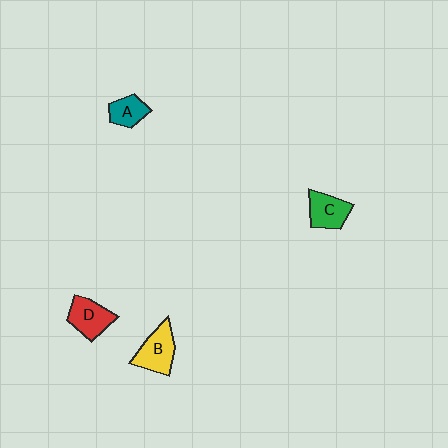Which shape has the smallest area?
Shape A (teal).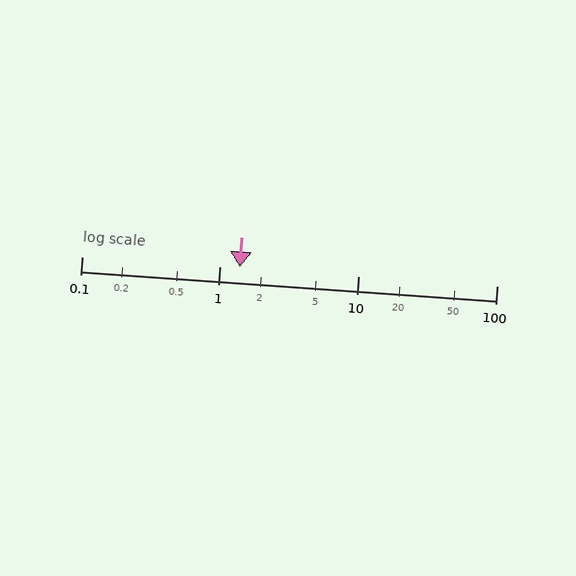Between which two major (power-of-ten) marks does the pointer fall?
The pointer is between 1 and 10.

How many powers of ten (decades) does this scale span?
The scale spans 3 decades, from 0.1 to 100.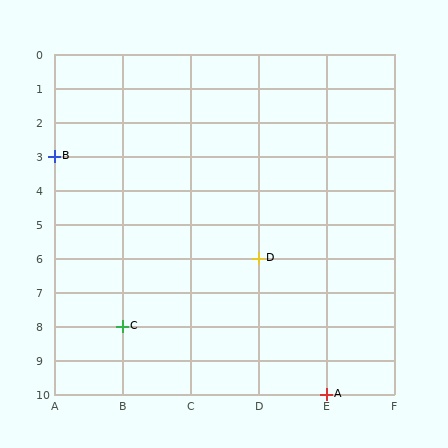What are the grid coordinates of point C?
Point C is at grid coordinates (B, 8).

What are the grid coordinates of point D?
Point D is at grid coordinates (D, 6).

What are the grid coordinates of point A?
Point A is at grid coordinates (E, 10).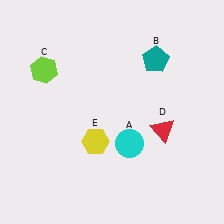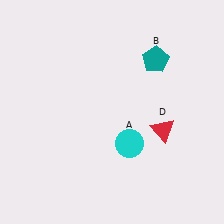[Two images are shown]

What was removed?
The yellow hexagon (E), the lime hexagon (C) were removed in Image 2.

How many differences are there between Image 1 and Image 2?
There are 2 differences between the two images.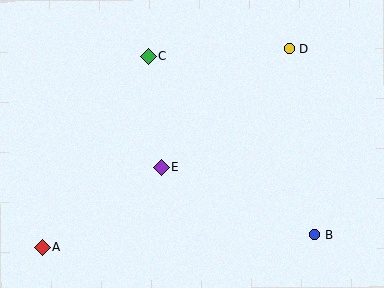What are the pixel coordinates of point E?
Point E is at (161, 168).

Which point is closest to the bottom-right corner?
Point B is closest to the bottom-right corner.